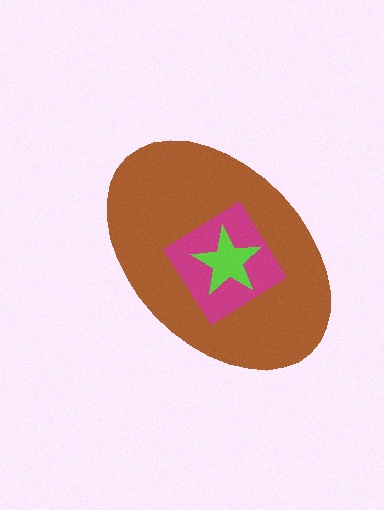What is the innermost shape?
The lime star.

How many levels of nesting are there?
3.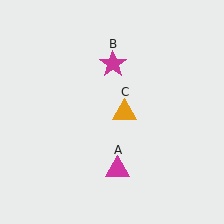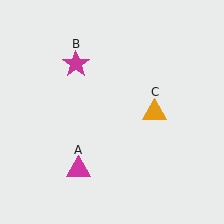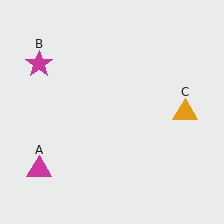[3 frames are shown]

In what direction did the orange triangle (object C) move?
The orange triangle (object C) moved right.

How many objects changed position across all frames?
3 objects changed position: magenta triangle (object A), magenta star (object B), orange triangle (object C).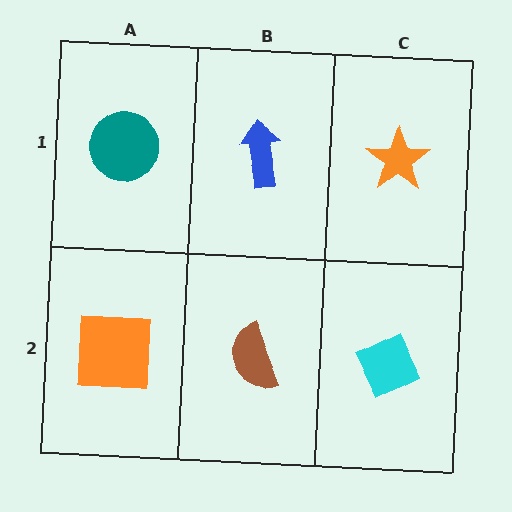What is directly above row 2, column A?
A teal circle.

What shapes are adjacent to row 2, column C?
An orange star (row 1, column C), a brown semicircle (row 2, column B).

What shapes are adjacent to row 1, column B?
A brown semicircle (row 2, column B), a teal circle (row 1, column A), an orange star (row 1, column C).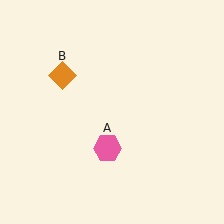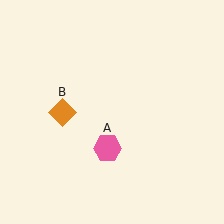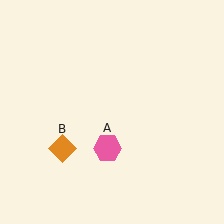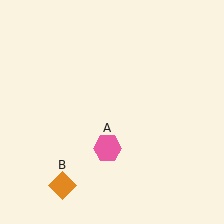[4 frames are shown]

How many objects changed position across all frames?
1 object changed position: orange diamond (object B).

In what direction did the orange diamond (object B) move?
The orange diamond (object B) moved down.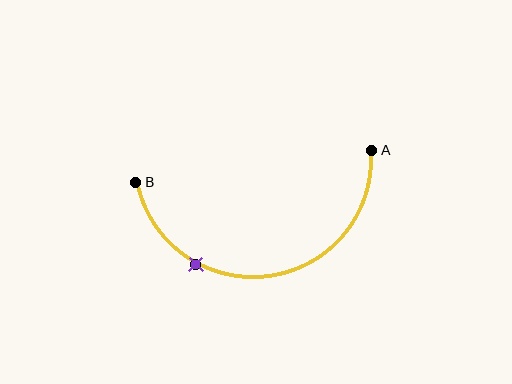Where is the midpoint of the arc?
The arc midpoint is the point on the curve farthest from the straight line joining A and B. It sits below that line.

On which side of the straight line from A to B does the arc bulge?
The arc bulges below the straight line connecting A and B.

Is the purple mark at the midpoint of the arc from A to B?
No. The purple mark lies on the arc but is closer to endpoint B. The arc midpoint would be at the point on the curve equidistant along the arc from both A and B.